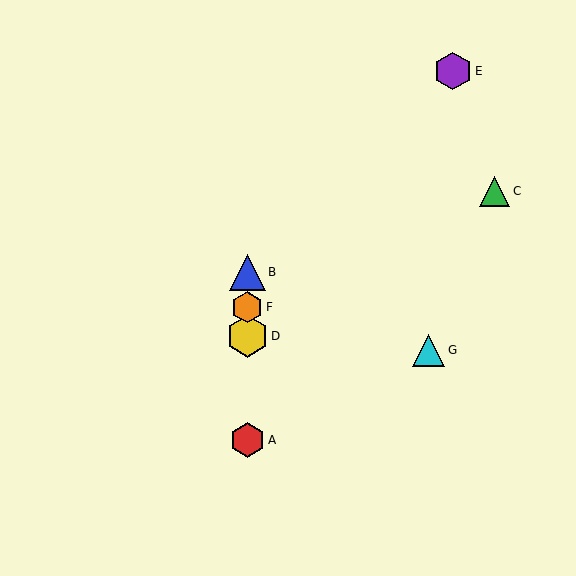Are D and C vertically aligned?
No, D is at x≈247 and C is at x≈495.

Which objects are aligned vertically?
Objects A, B, D, F are aligned vertically.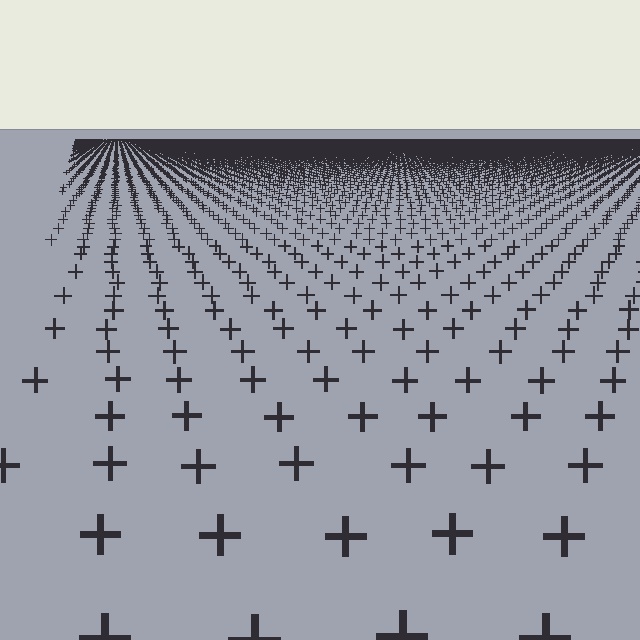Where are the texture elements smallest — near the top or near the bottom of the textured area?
Near the top.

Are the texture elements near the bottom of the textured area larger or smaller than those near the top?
Larger. Near the bottom, elements are closer to the viewer and appear at a bigger on-screen size.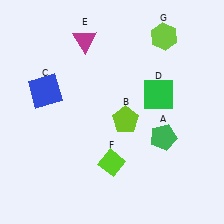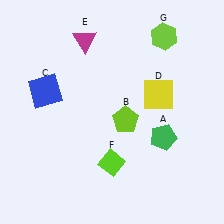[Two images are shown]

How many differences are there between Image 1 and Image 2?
There is 1 difference between the two images.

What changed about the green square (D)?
In Image 1, D is green. In Image 2, it changed to yellow.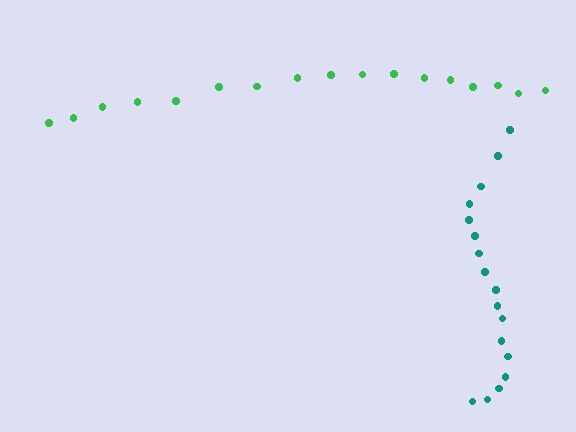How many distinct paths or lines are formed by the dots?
There are 2 distinct paths.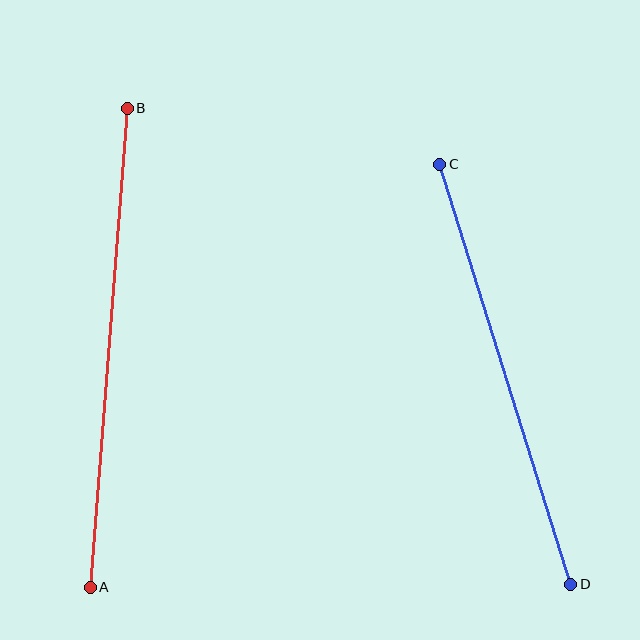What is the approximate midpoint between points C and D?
The midpoint is at approximately (505, 374) pixels.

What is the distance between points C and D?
The distance is approximately 440 pixels.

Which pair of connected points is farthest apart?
Points A and B are farthest apart.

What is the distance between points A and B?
The distance is approximately 480 pixels.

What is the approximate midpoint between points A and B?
The midpoint is at approximately (109, 348) pixels.